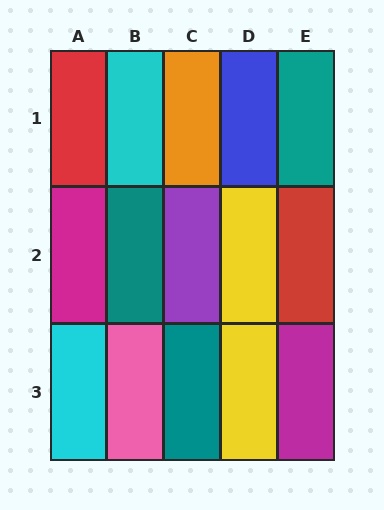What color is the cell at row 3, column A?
Cyan.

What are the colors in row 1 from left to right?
Red, cyan, orange, blue, teal.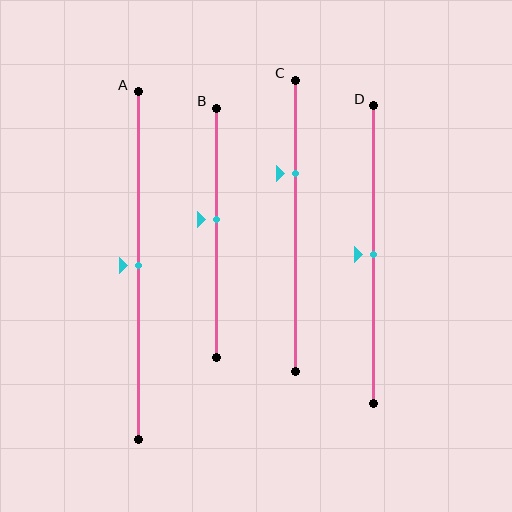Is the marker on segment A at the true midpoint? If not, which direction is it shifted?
Yes, the marker on segment A is at the true midpoint.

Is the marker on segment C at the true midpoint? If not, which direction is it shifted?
No, the marker on segment C is shifted upward by about 18% of the segment length.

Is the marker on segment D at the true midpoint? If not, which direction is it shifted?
Yes, the marker on segment D is at the true midpoint.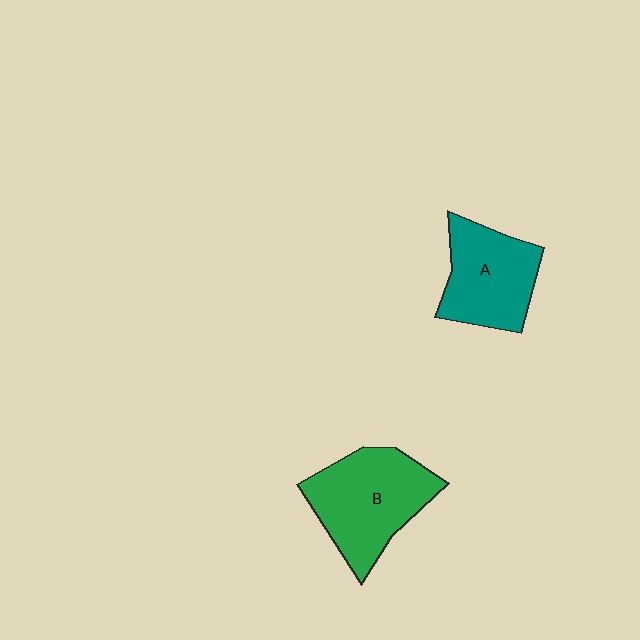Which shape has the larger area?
Shape B (green).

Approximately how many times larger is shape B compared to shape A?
Approximately 1.2 times.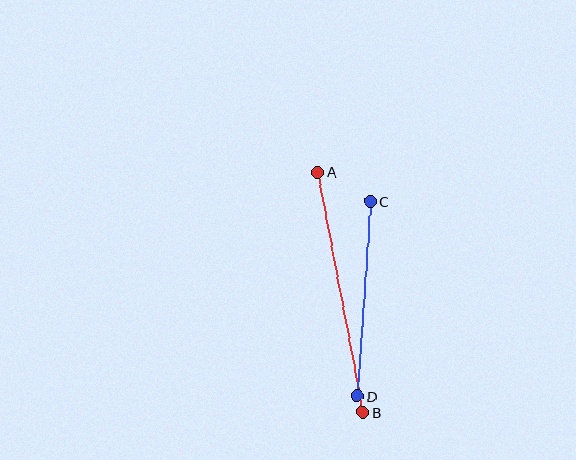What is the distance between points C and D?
The distance is approximately 195 pixels.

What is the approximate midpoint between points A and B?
The midpoint is at approximately (340, 292) pixels.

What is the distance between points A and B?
The distance is approximately 244 pixels.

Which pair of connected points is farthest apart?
Points A and B are farthest apart.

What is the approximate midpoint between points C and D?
The midpoint is at approximately (364, 299) pixels.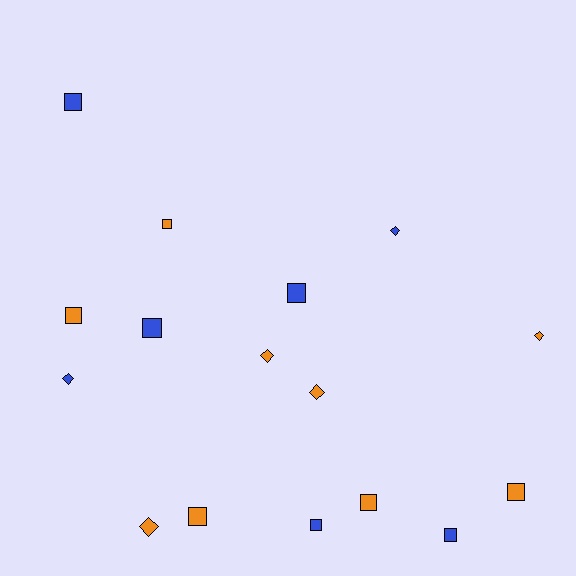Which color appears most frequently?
Orange, with 9 objects.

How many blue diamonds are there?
There are 2 blue diamonds.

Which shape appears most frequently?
Square, with 10 objects.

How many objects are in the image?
There are 16 objects.